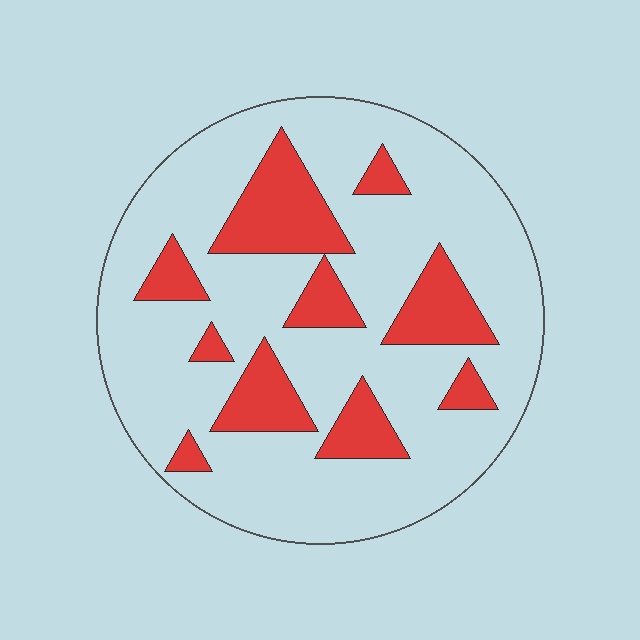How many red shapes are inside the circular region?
10.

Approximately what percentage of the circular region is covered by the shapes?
Approximately 25%.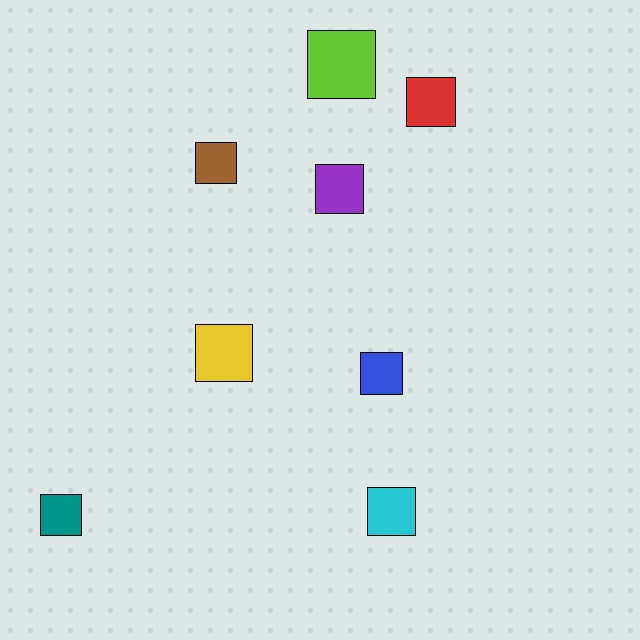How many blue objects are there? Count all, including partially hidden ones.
There is 1 blue object.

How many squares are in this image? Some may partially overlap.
There are 8 squares.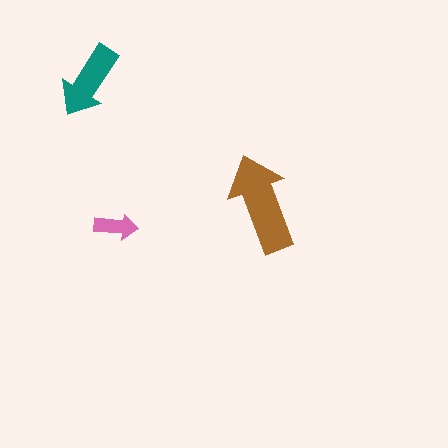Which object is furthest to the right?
The brown arrow is rightmost.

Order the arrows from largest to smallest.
the brown one, the teal one, the pink one.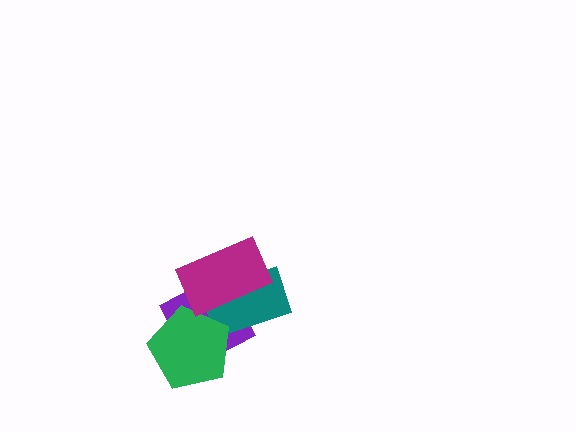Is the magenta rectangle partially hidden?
No, no other shape covers it.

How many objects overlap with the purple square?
3 objects overlap with the purple square.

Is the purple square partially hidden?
Yes, it is partially covered by another shape.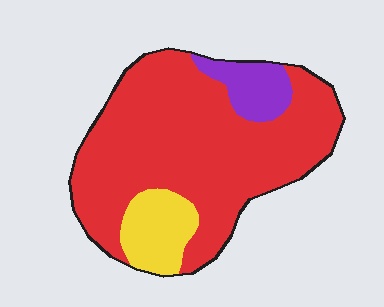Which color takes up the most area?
Red, at roughly 80%.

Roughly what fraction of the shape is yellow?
Yellow covers 12% of the shape.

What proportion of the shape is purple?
Purple takes up less than a quarter of the shape.